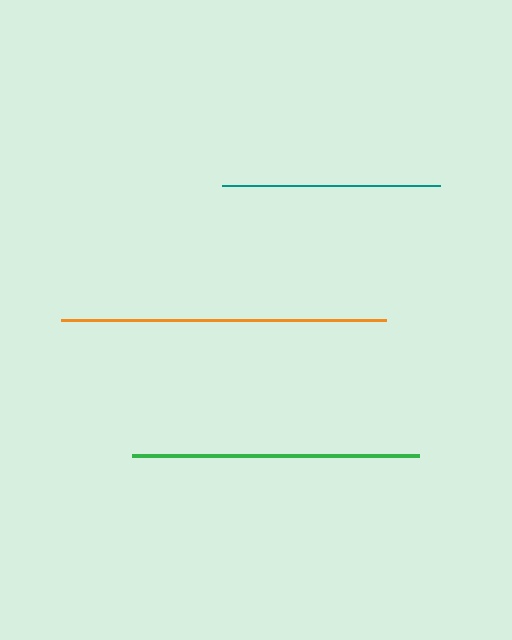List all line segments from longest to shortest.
From longest to shortest: orange, green, teal.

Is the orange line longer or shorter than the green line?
The orange line is longer than the green line.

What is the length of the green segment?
The green segment is approximately 288 pixels long.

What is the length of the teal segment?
The teal segment is approximately 218 pixels long.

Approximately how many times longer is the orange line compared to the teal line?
The orange line is approximately 1.5 times the length of the teal line.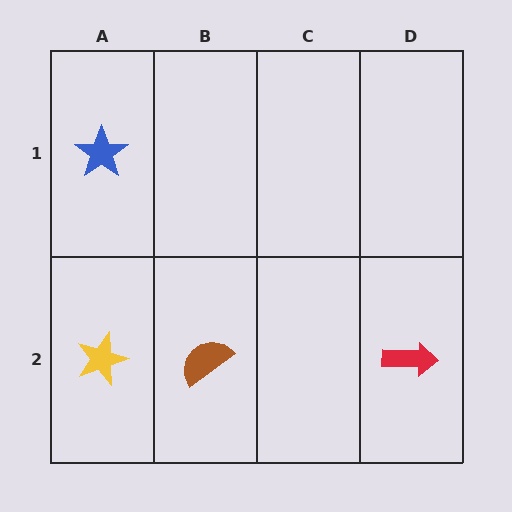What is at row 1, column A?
A blue star.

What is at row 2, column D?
A red arrow.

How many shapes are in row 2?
3 shapes.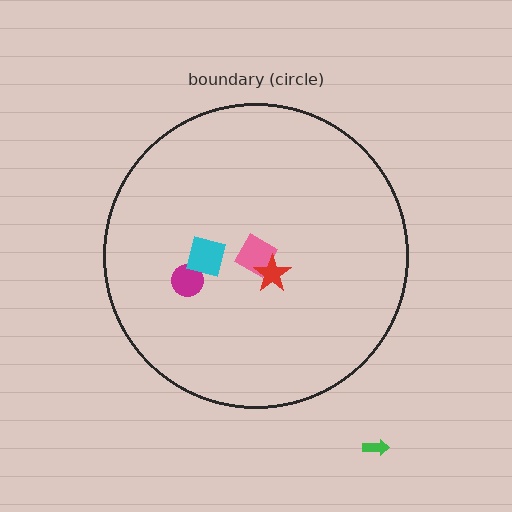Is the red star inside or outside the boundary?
Inside.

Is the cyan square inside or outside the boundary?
Inside.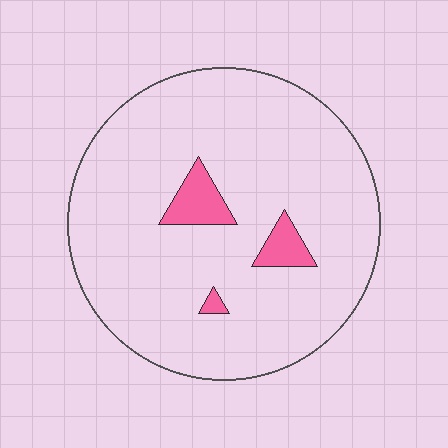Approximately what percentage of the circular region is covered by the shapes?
Approximately 5%.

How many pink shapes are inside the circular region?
3.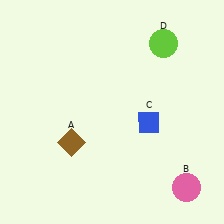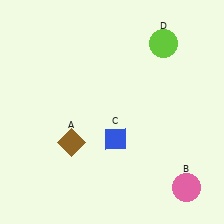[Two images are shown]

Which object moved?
The blue diamond (C) moved left.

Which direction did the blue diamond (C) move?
The blue diamond (C) moved left.